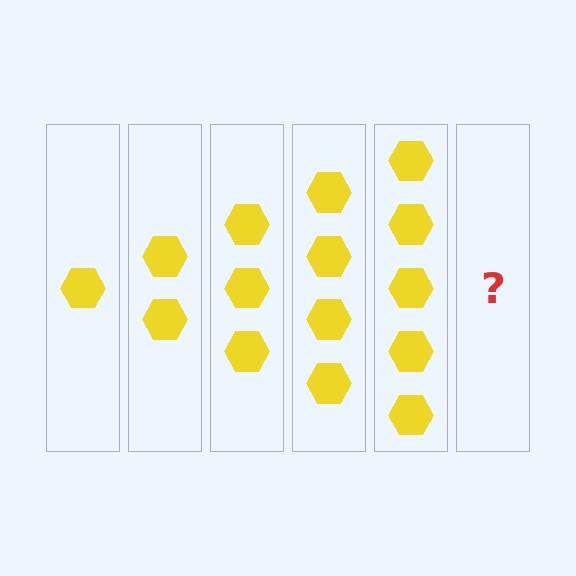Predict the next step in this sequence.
The next step is 6 hexagons.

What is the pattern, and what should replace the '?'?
The pattern is that each step adds one more hexagon. The '?' should be 6 hexagons.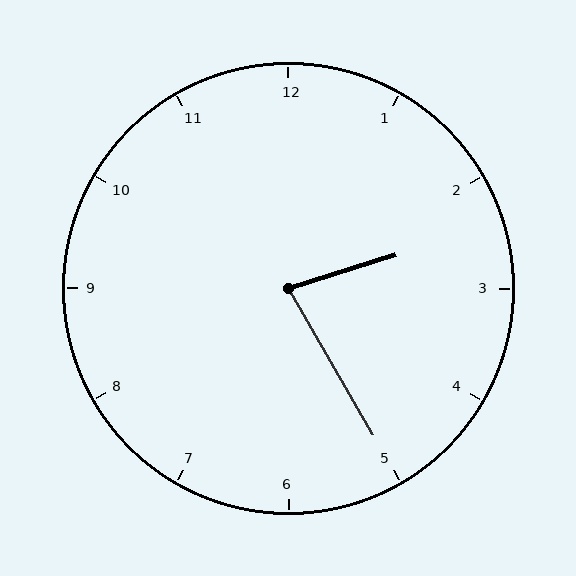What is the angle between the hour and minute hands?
Approximately 78 degrees.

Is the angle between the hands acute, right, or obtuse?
It is acute.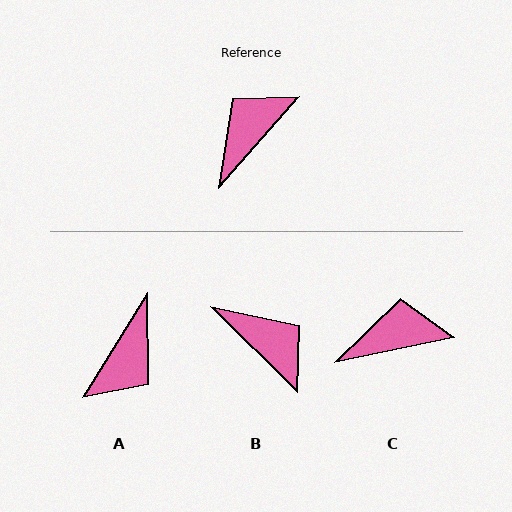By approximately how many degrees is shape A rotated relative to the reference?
Approximately 171 degrees clockwise.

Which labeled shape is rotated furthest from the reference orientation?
A, about 171 degrees away.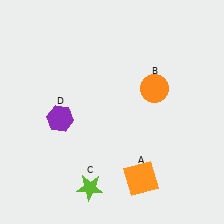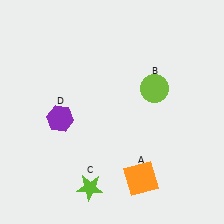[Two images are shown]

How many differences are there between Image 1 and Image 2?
There is 1 difference between the two images.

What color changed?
The circle (B) changed from orange in Image 1 to lime in Image 2.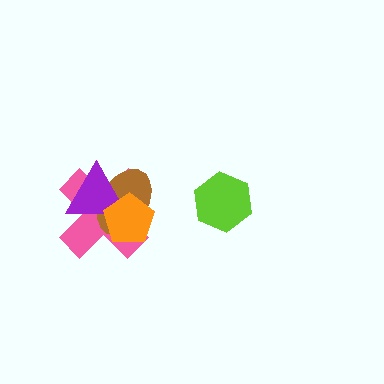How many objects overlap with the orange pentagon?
3 objects overlap with the orange pentagon.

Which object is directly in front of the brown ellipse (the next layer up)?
The purple triangle is directly in front of the brown ellipse.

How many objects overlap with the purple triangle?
3 objects overlap with the purple triangle.